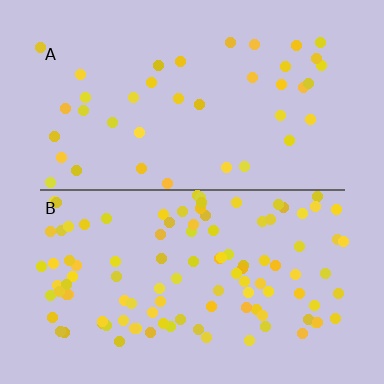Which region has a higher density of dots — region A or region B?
B (the bottom).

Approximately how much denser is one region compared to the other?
Approximately 2.7× — region B over region A.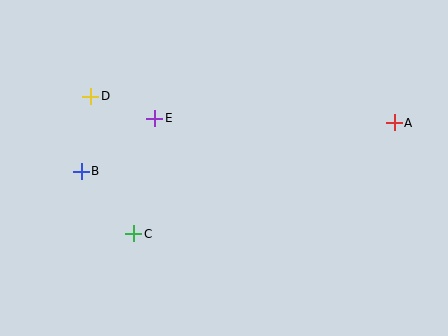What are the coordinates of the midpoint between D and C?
The midpoint between D and C is at (112, 165).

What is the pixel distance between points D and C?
The distance between D and C is 144 pixels.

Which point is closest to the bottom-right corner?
Point A is closest to the bottom-right corner.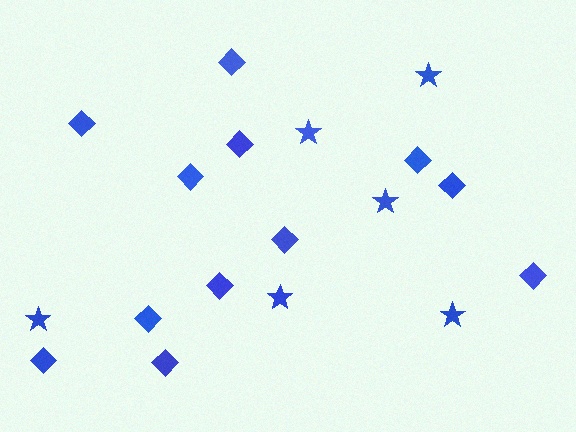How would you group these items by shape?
There are 2 groups: one group of diamonds (12) and one group of stars (6).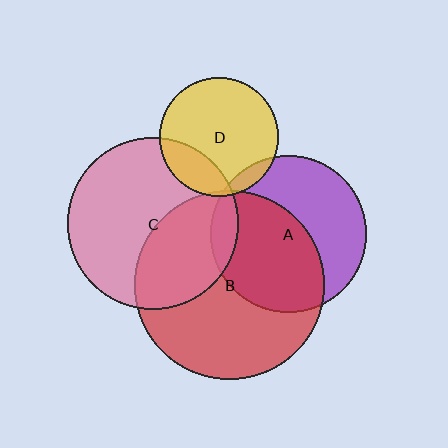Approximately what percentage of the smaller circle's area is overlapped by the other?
Approximately 5%.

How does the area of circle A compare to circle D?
Approximately 1.7 times.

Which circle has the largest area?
Circle B (red).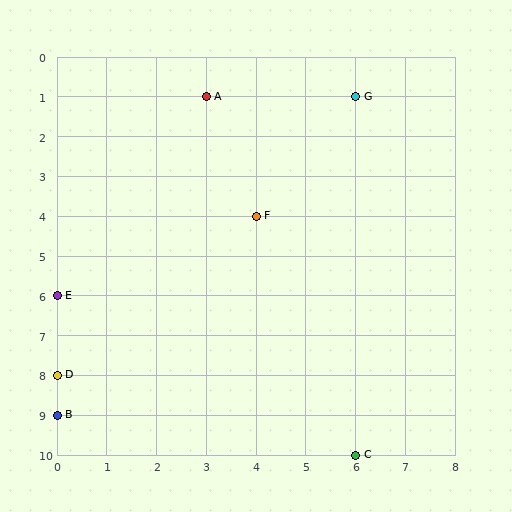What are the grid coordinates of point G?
Point G is at grid coordinates (6, 1).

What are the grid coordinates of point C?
Point C is at grid coordinates (6, 10).